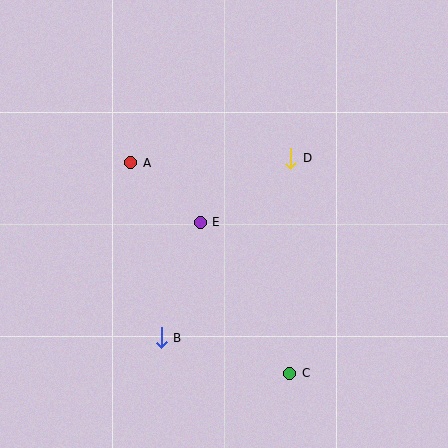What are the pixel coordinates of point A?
Point A is at (131, 163).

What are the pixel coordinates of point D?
Point D is at (291, 158).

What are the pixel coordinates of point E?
Point E is at (200, 222).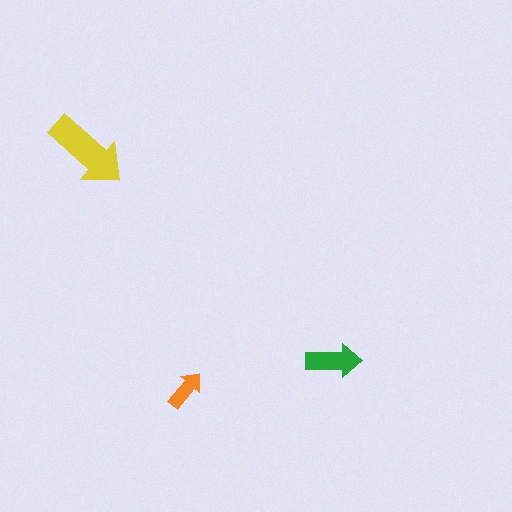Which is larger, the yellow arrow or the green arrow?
The yellow one.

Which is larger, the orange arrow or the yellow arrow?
The yellow one.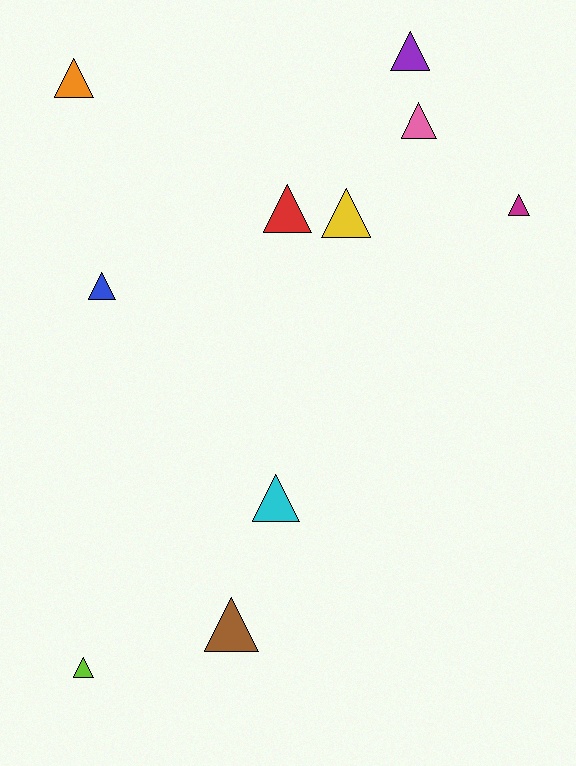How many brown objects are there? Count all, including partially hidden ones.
There is 1 brown object.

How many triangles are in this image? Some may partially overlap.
There are 10 triangles.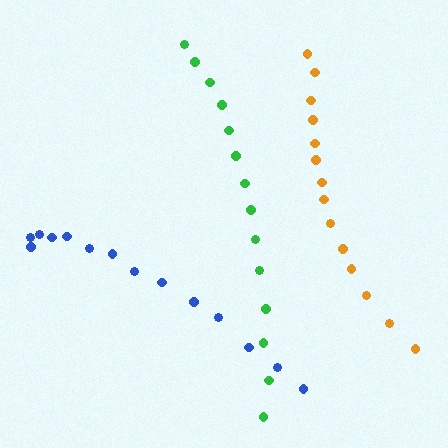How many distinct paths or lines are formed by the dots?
There are 3 distinct paths.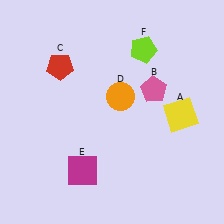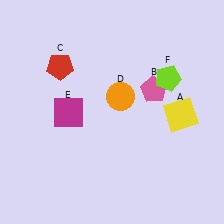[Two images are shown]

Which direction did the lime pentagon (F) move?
The lime pentagon (F) moved down.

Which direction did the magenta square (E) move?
The magenta square (E) moved up.